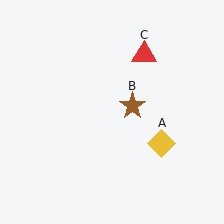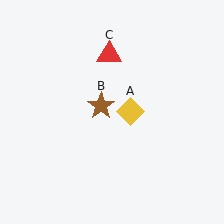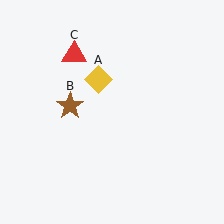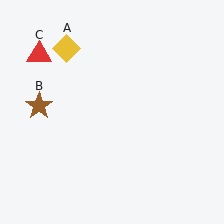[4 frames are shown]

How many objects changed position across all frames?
3 objects changed position: yellow diamond (object A), brown star (object B), red triangle (object C).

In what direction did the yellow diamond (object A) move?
The yellow diamond (object A) moved up and to the left.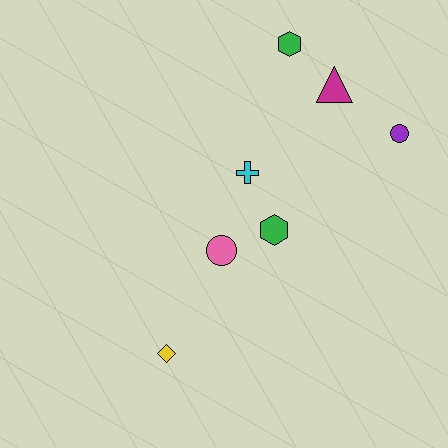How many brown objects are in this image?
There are no brown objects.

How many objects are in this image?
There are 7 objects.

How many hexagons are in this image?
There are 2 hexagons.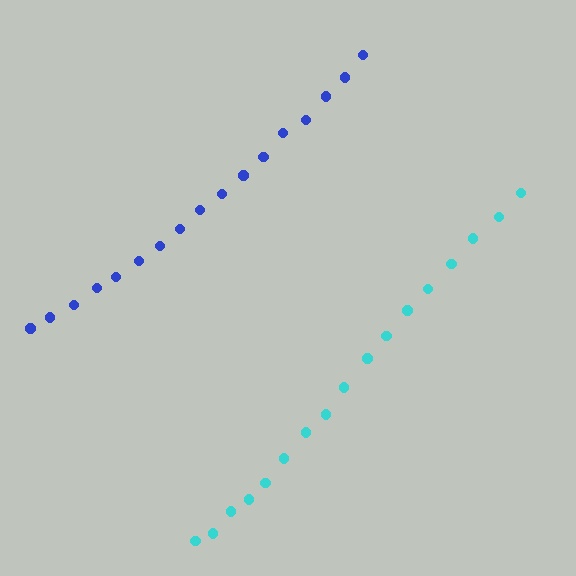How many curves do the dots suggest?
There are 2 distinct paths.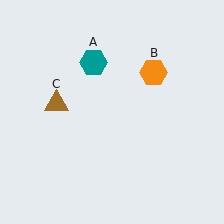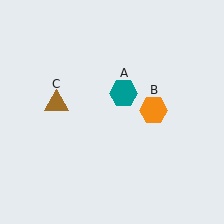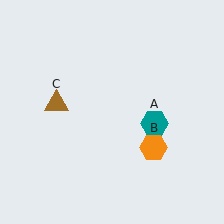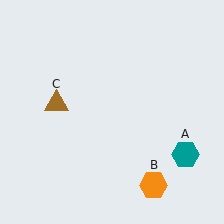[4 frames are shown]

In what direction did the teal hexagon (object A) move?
The teal hexagon (object A) moved down and to the right.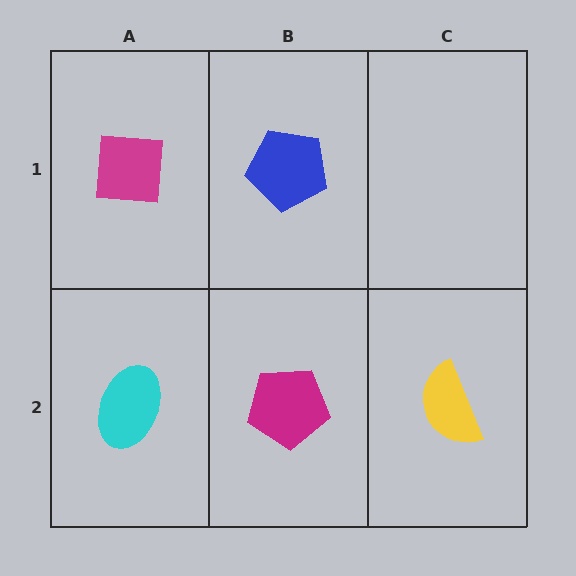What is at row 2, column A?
A cyan ellipse.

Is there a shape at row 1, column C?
No, that cell is empty.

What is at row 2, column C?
A yellow semicircle.